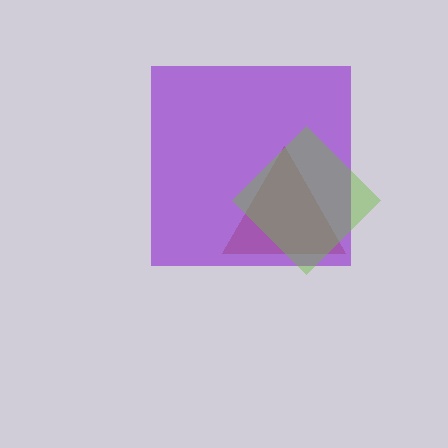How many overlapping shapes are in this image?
There are 3 overlapping shapes in the image.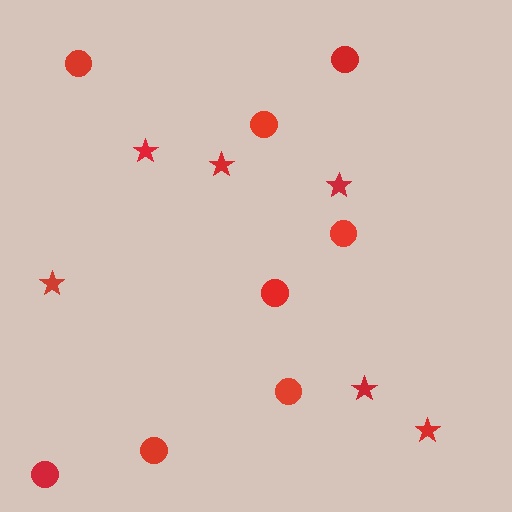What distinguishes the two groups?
There are 2 groups: one group of stars (6) and one group of circles (8).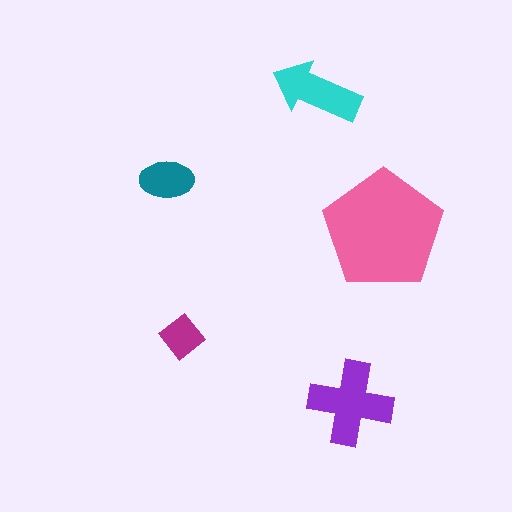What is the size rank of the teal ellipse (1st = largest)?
4th.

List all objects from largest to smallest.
The pink pentagon, the purple cross, the cyan arrow, the teal ellipse, the magenta diamond.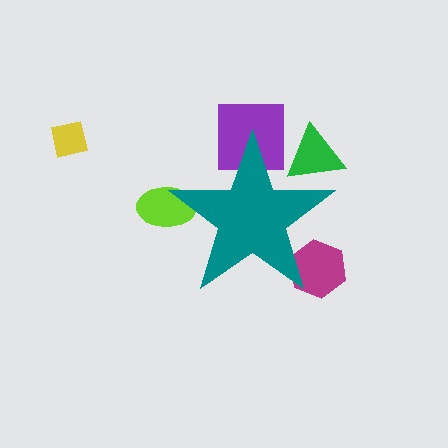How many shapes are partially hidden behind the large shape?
4 shapes are partially hidden.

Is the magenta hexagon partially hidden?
Yes, the magenta hexagon is partially hidden behind the teal star.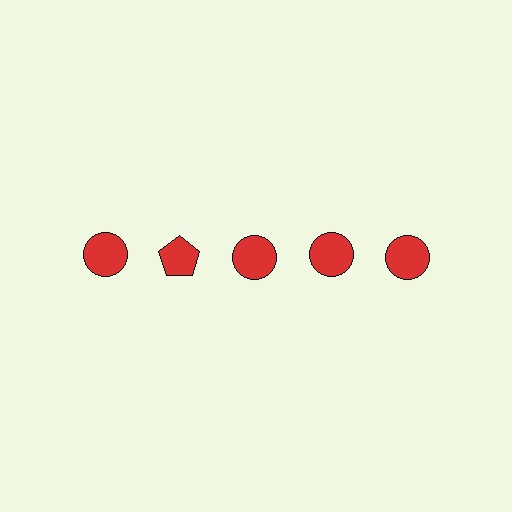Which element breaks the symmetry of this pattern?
The red pentagon in the top row, second from left column breaks the symmetry. All other shapes are red circles.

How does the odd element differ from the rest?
It has a different shape: pentagon instead of circle.